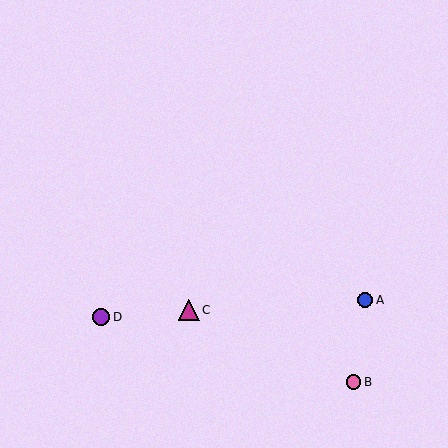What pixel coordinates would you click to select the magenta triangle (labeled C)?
Click at (189, 310) to select the magenta triangle C.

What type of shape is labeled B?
Shape B is a pink circle.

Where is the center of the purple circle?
The center of the purple circle is at (101, 317).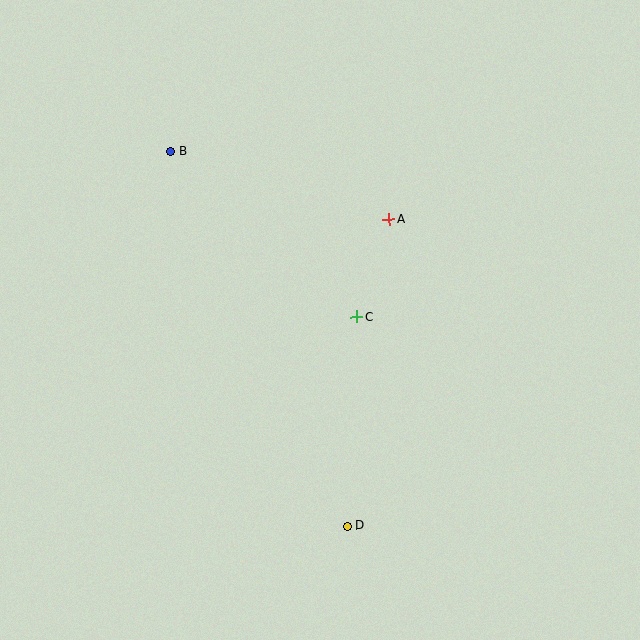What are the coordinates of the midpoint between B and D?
The midpoint between B and D is at (259, 339).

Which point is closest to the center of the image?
Point C at (356, 317) is closest to the center.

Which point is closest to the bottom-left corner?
Point D is closest to the bottom-left corner.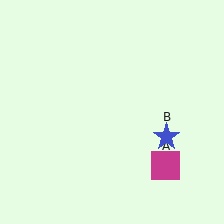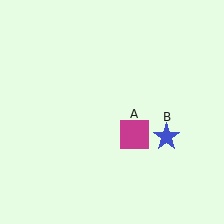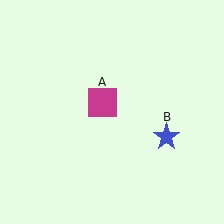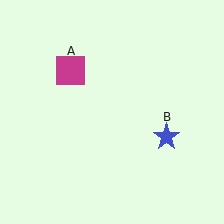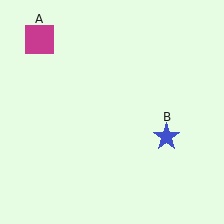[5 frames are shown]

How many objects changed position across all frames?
1 object changed position: magenta square (object A).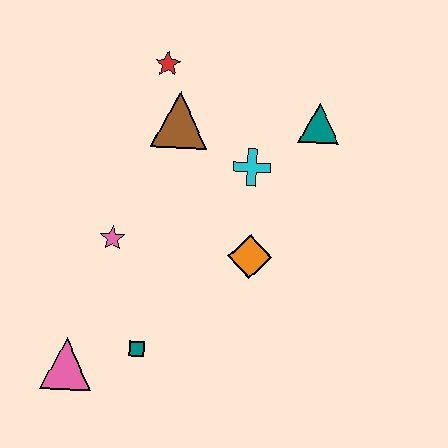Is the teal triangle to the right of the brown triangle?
Yes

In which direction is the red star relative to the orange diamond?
The red star is above the orange diamond.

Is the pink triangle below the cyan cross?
Yes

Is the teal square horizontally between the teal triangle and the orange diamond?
No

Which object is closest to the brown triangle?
The red star is closest to the brown triangle.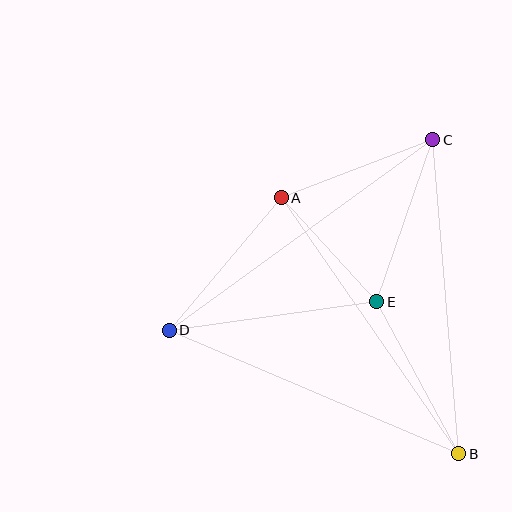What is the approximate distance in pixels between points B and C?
The distance between B and C is approximately 315 pixels.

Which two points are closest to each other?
Points A and E are closest to each other.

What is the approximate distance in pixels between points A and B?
The distance between A and B is approximately 311 pixels.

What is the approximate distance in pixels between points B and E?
The distance between B and E is approximately 172 pixels.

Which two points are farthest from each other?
Points C and D are farthest from each other.